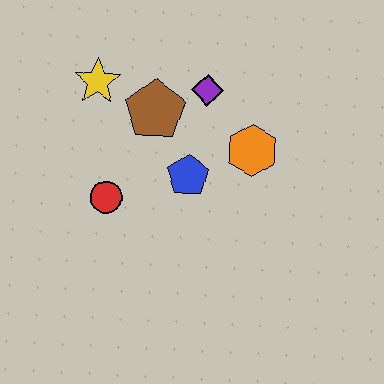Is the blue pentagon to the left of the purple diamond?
Yes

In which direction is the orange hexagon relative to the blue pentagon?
The orange hexagon is to the right of the blue pentagon.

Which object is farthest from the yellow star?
The orange hexagon is farthest from the yellow star.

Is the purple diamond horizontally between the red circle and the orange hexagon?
Yes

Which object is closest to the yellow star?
The brown pentagon is closest to the yellow star.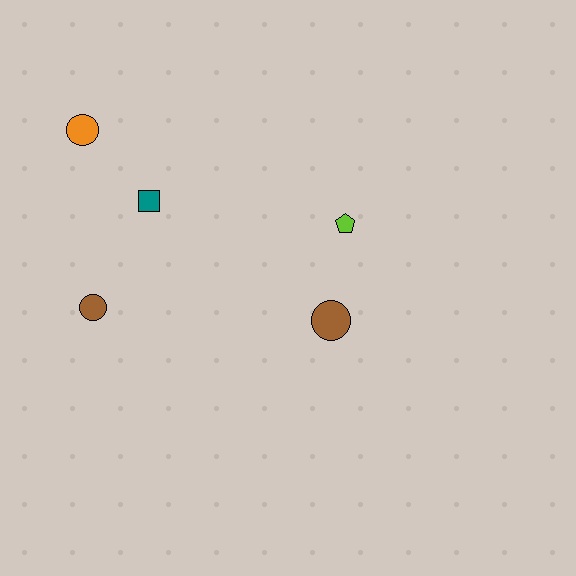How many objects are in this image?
There are 5 objects.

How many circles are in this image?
There are 3 circles.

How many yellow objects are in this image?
There are no yellow objects.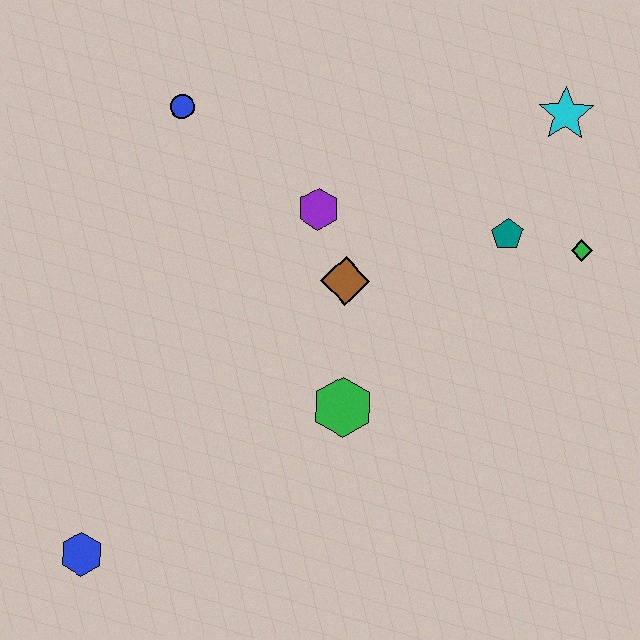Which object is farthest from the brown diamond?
The blue hexagon is farthest from the brown diamond.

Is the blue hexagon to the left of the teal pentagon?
Yes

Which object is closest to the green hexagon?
The brown diamond is closest to the green hexagon.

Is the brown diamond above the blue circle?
No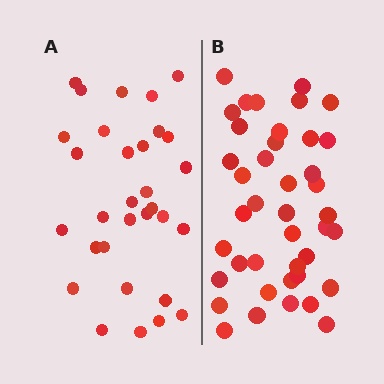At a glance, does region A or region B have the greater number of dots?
Region B (the right region) has more dots.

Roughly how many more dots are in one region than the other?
Region B has roughly 10 or so more dots than region A.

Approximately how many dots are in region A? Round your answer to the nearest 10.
About 30 dots. (The exact count is 31, which rounds to 30.)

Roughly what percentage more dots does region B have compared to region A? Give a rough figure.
About 30% more.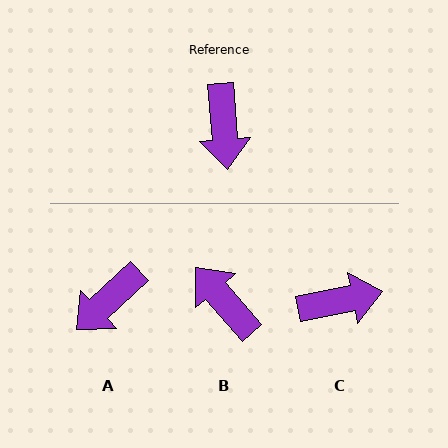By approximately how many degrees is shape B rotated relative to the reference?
Approximately 144 degrees clockwise.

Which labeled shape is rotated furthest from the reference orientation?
B, about 144 degrees away.